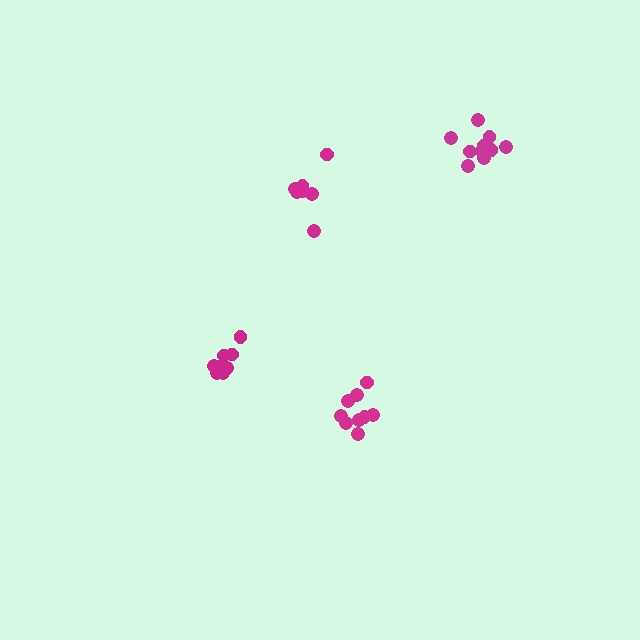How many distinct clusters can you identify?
There are 4 distinct clusters.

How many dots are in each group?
Group 1: 10 dots, Group 2: 9 dots, Group 3: 8 dots, Group 4: 7 dots (34 total).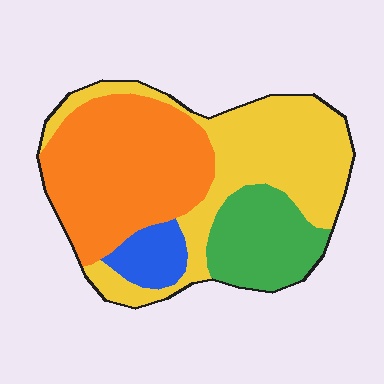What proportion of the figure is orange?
Orange takes up about three eighths (3/8) of the figure.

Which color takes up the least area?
Blue, at roughly 5%.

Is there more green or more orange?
Orange.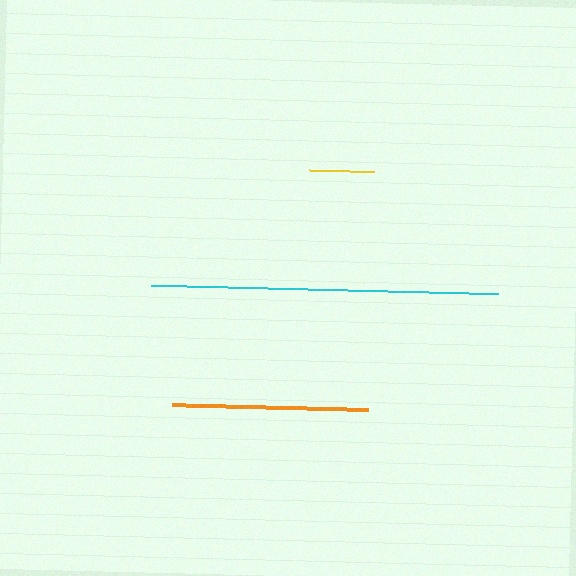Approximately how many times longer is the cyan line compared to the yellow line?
The cyan line is approximately 5.4 times the length of the yellow line.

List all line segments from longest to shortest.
From longest to shortest: cyan, orange, yellow.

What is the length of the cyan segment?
The cyan segment is approximately 347 pixels long.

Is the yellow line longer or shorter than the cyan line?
The cyan line is longer than the yellow line.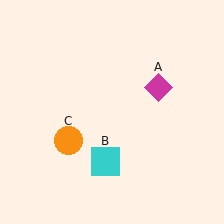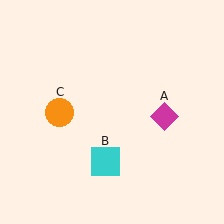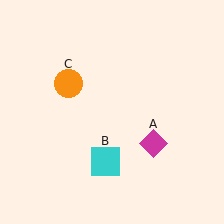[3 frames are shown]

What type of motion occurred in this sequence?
The magenta diamond (object A), orange circle (object C) rotated clockwise around the center of the scene.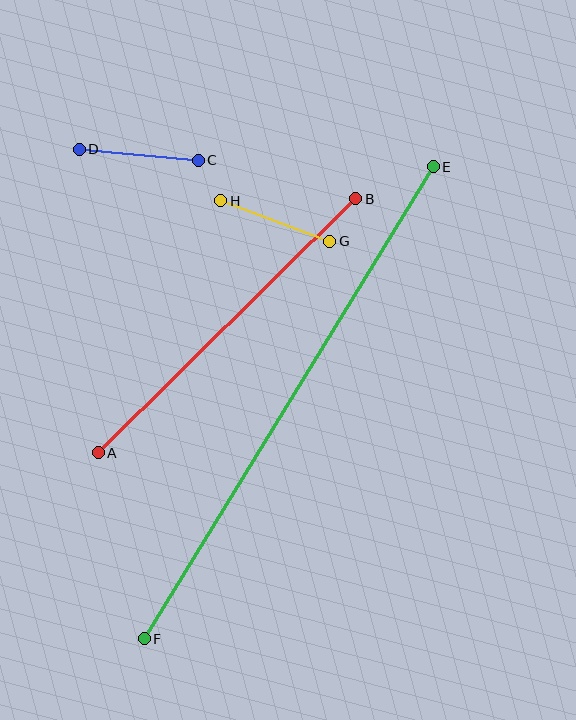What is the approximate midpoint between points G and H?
The midpoint is at approximately (275, 221) pixels.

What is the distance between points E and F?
The distance is approximately 553 pixels.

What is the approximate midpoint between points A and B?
The midpoint is at approximately (227, 326) pixels.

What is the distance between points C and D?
The distance is approximately 119 pixels.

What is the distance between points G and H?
The distance is approximately 116 pixels.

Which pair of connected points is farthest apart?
Points E and F are farthest apart.